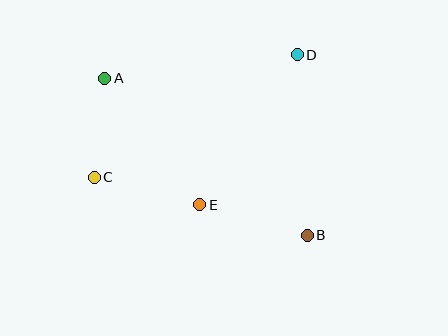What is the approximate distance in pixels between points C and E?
The distance between C and E is approximately 109 pixels.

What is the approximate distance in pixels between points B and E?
The distance between B and E is approximately 112 pixels.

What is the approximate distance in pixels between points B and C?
The distance between B and C is approximately 221 pixels.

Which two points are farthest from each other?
Points A and B are farthest from each other.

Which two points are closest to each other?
Points A and C are closest to each other.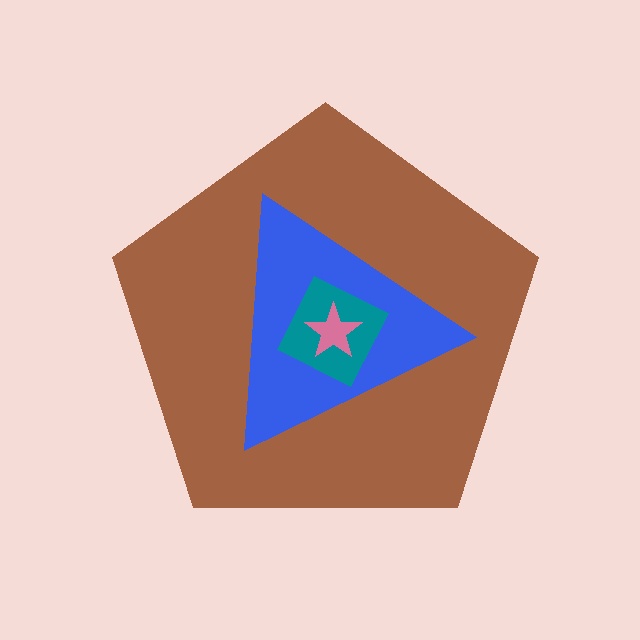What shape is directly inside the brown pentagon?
The blue triangle.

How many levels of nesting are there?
4.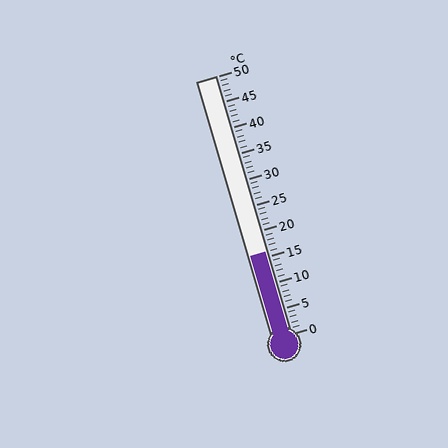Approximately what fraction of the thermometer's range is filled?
The thermometer is filled to approximately 30% of its range.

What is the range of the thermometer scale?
The thermometer scale ranges from 0°C to 50°C.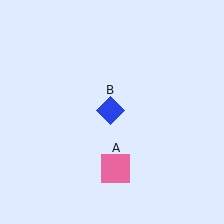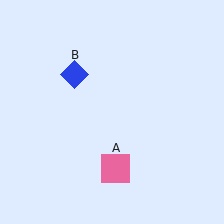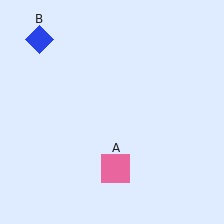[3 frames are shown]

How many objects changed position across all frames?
1 object changed position: blue diamond (object B).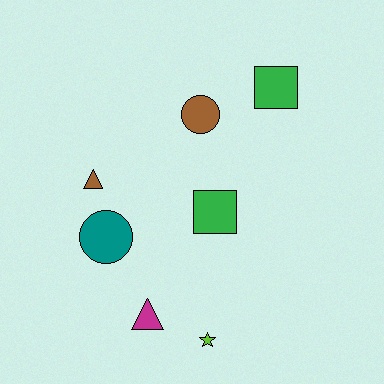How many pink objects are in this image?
There are no pink objects.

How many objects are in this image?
There are 7 objects.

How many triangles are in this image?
There are 2 triangles.